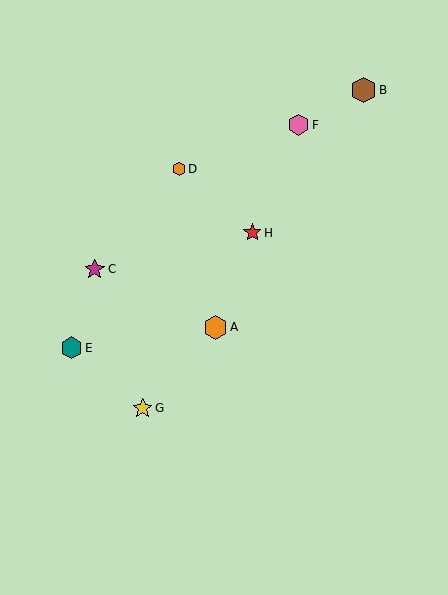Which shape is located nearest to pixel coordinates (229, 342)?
The orange hexagon (labeled A) at (216, 327) is nearest to that location.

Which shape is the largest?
The brown hexagon (labeled B) is the largest.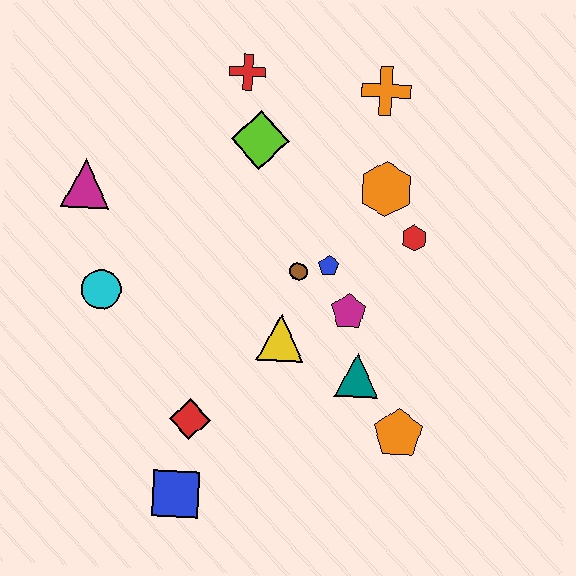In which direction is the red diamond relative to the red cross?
The red diamond is below the red cross.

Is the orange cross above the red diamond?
Yes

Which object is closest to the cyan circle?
The magenta triangle is closest to the cyan circle.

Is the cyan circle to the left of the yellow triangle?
Yes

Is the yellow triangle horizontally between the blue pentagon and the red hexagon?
No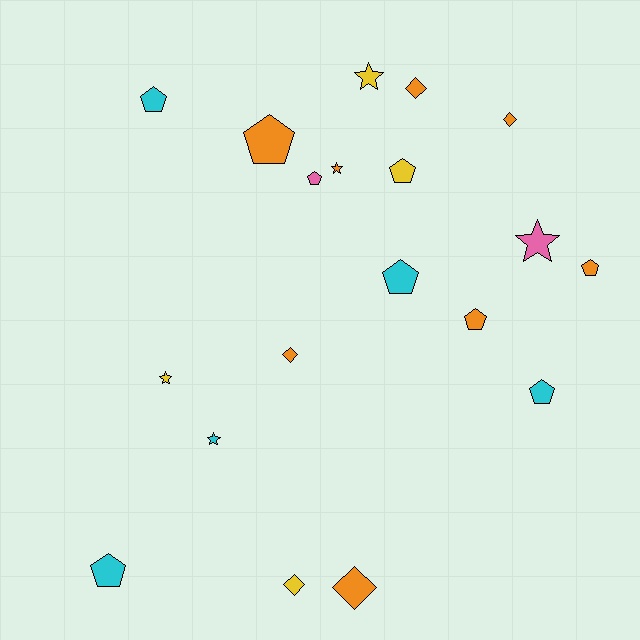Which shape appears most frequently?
Pentagon, with 9 objects.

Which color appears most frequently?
Orange, with 8 objects.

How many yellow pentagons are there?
There is 1 yellow pentagon.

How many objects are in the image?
There are 19 objects.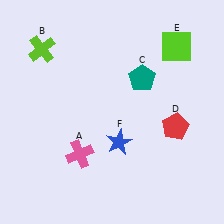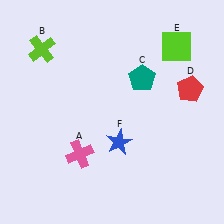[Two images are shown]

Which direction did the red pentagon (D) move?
The red pentagon (D) moved up.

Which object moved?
The red pentagon (D) moved up.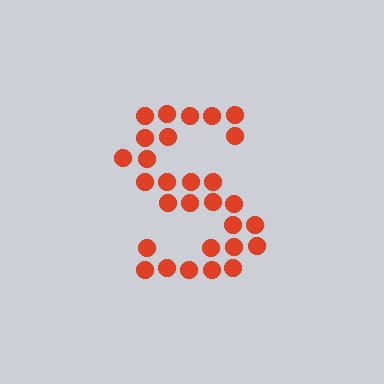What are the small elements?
The small elements are circles.